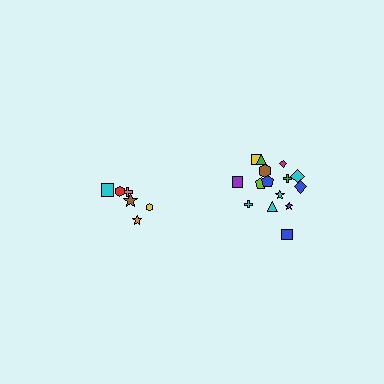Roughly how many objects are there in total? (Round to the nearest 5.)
Roughly 20 objects in total.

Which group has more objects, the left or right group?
The right group.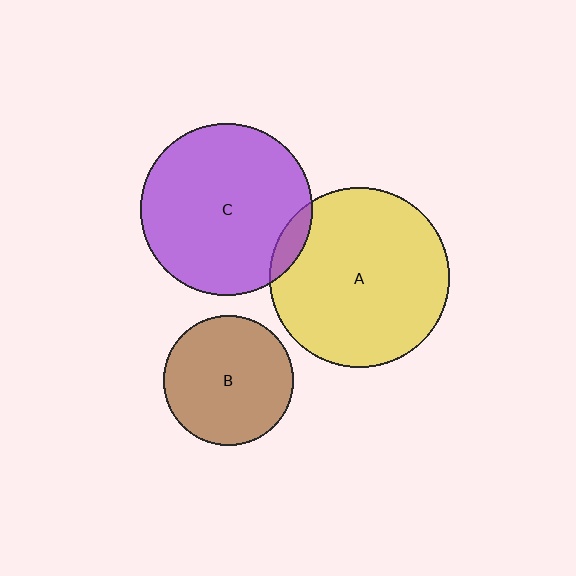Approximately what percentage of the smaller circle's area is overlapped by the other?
Approximately 5%.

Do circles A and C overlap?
Yes.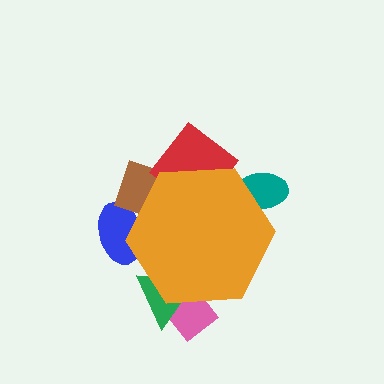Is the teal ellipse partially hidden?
Yes, the teal ellipse is partially hidden behind the orange hexagon.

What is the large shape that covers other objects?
An orange hexagon.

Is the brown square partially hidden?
Yes, the brown square is partially hidden behind the orange hexagon.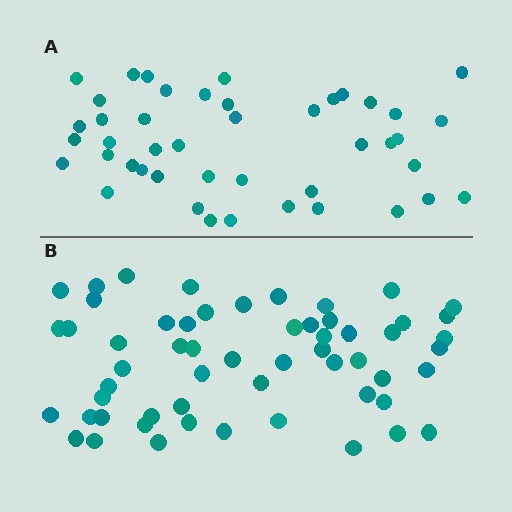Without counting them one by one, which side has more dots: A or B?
Region B (the bottom region) has more dots.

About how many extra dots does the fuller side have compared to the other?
Region B has approximately 15 more dots than region A.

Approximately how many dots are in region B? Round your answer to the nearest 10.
About 60 dots. (The exact count is 57, which rounds to 60.)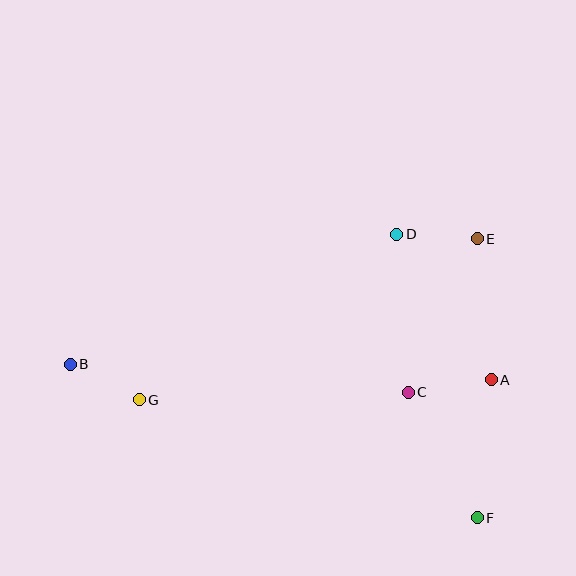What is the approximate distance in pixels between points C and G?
The distance between C and G is approximately 269 pixels.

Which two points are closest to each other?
Points B and G are closest to each other.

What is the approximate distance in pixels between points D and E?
The distance between D and E is approximately 81 pixels.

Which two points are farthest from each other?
Points B and F are farthest from each other.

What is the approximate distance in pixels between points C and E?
The distance between C and E is approximately 168 pixels.